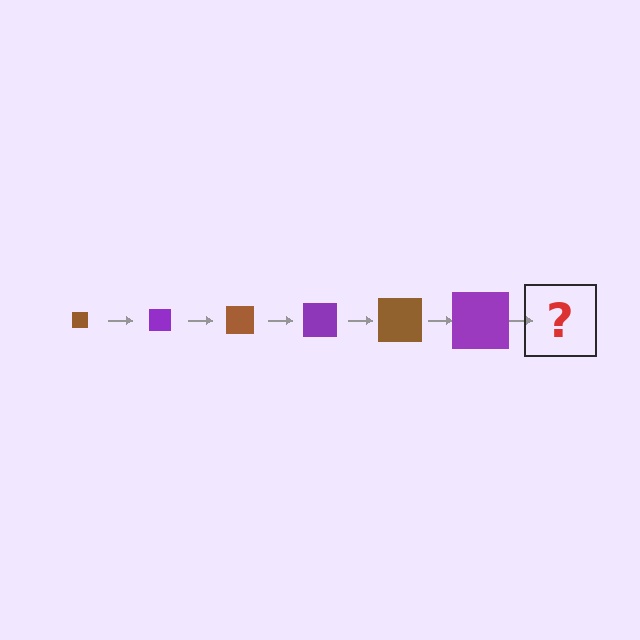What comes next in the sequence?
The next element should be a brown square, larger than the previous one.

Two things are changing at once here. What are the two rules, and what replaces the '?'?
The two rules are that the square grows larger each step and the color cycles through brown and purple. The '?' should be a brown square, larger than the previous one.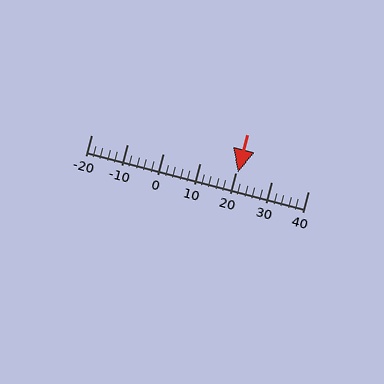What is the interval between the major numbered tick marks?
The major tick marks are spaced 10 units apart.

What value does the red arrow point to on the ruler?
The red arrow points to approximately 21.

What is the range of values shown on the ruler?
The ruler shows values from -20 to 40.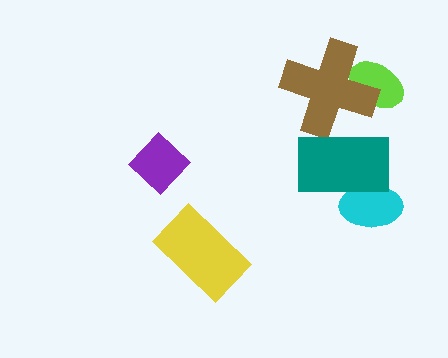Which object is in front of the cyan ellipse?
The teal rectangle is in front of the cyan ellipse.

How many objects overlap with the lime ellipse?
1 object overlaps with the lime ellipse.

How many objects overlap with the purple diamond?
0 objects overlap with the purple diamond.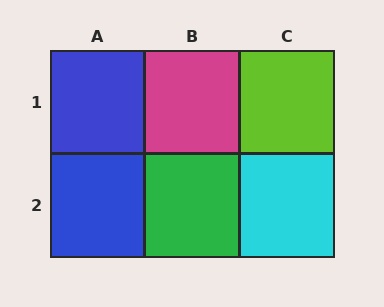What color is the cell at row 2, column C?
Cyan.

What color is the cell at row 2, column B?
Green.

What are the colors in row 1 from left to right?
Blue, magenta, lime.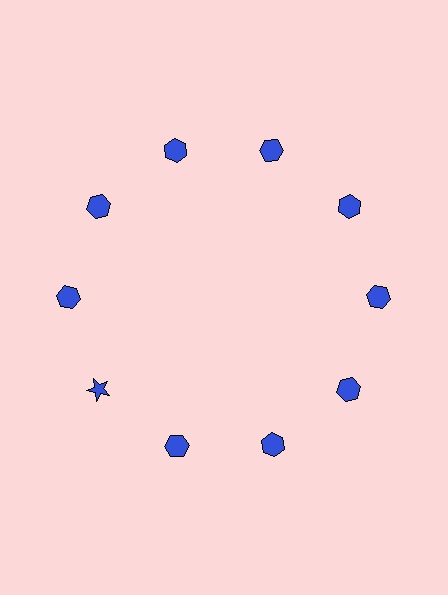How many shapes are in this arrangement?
There are 10 shapes arranged in a ring pattern.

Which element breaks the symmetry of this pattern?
The blue star at roughly the 8 o'clock position breaks the symmetry. All other shapes are blue hexagons.